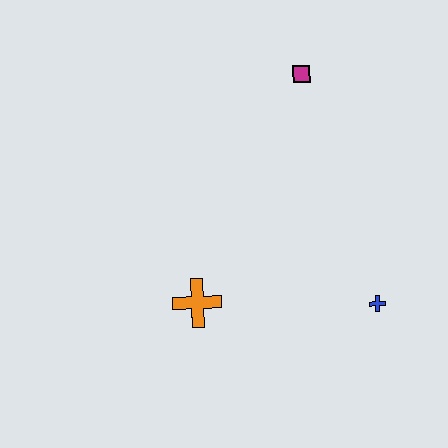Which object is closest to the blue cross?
The orange cross is closest to the blue cross.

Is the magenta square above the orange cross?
Yes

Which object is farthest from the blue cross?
The magenta square is farthest from the blue cross.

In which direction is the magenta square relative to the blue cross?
The magenta square is above the blue cross.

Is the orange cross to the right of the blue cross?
No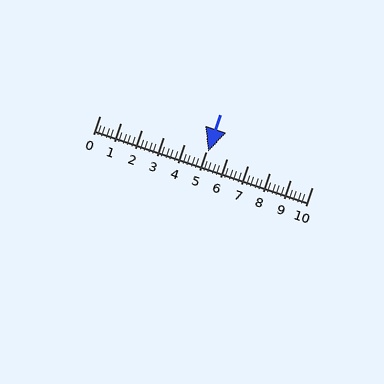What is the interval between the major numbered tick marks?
The major tick marks are spaced 1 units apart.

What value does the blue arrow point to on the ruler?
The blue arrow points to approximately 5.1.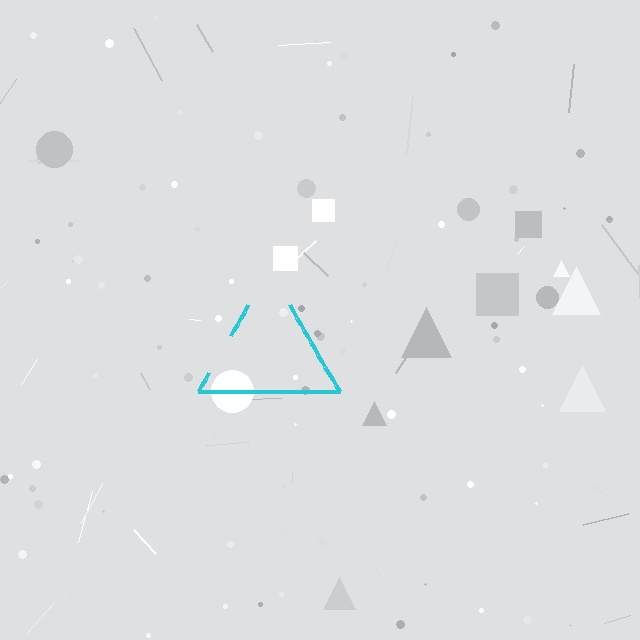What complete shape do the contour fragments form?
The contour fragments form a triangle.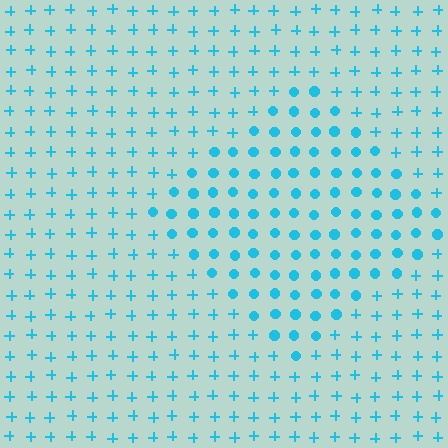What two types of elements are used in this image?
The image uses circles inside the diamond region and plus signs outside it.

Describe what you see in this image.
The image is filled with small cyan elements arranged in a uniform grid. A diamond-shaped region contains circles, while the surrounding area contains plus signs. The boundary is defined purely by the change in element shape.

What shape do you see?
I see a diamond.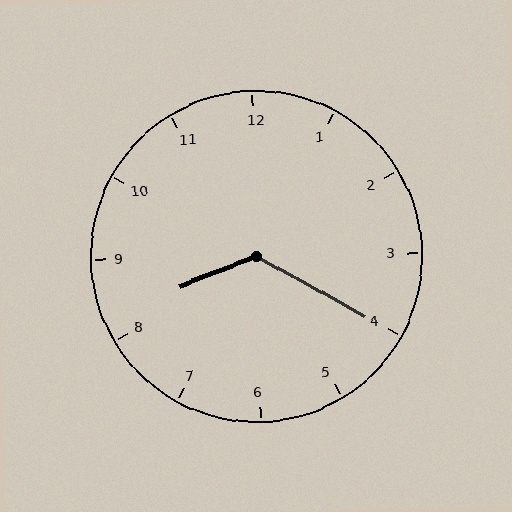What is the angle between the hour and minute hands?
Approximately 130 degrees.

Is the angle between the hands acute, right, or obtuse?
It is obtuse.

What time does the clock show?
8:20.